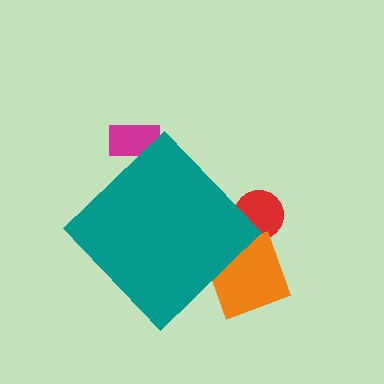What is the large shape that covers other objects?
A teal diamond.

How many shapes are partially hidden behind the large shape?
3 shapes are partially hidden.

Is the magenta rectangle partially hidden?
Yes, the magenta rectangle is partially hidden behind the teal diamond.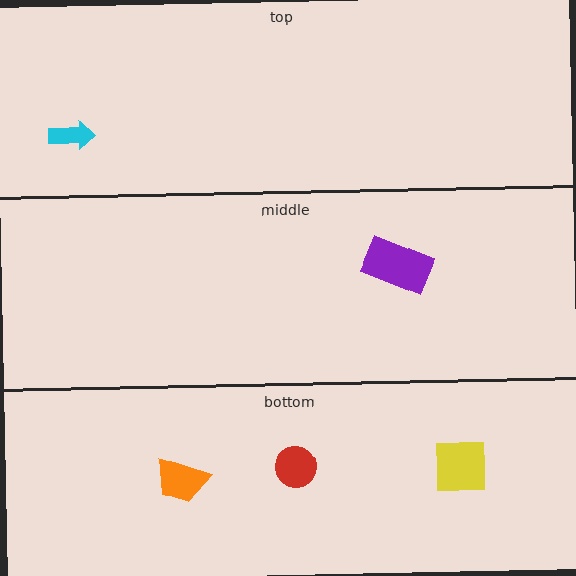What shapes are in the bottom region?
The yellow square, the orange trapezoid, the red circle.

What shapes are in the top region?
The cyan arrow.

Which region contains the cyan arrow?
The top region.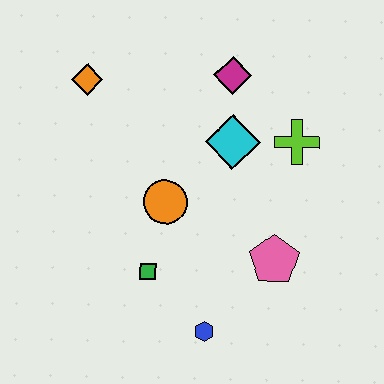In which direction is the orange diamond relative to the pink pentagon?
The orange diamond is to the left of the pink pentagon.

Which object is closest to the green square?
The orange circle is closest to the green square.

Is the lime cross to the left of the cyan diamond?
No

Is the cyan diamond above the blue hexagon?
Yes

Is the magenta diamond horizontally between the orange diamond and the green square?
No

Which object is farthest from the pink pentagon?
The orange diamond is farthest from the pink pentagon.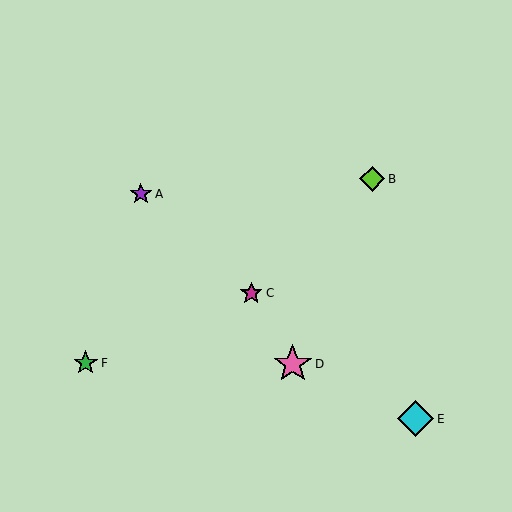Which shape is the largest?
The pink star (labeled D) is the largest.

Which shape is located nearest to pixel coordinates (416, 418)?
The cyan diamond (labeled E) at (416, 419) is nearest to that location.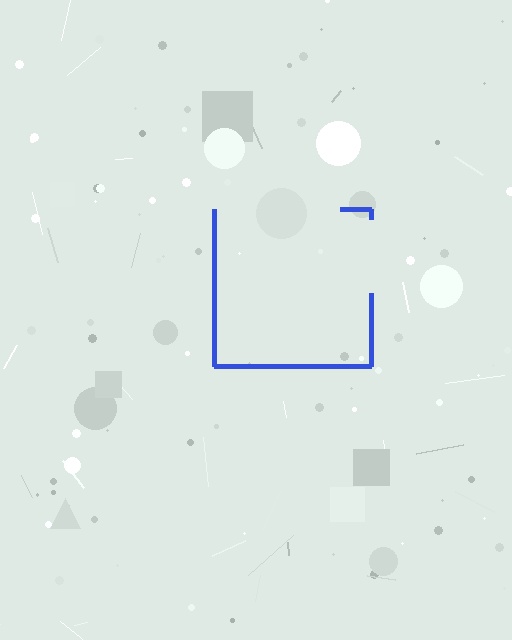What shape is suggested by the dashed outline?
The dashed outline suggests a square.